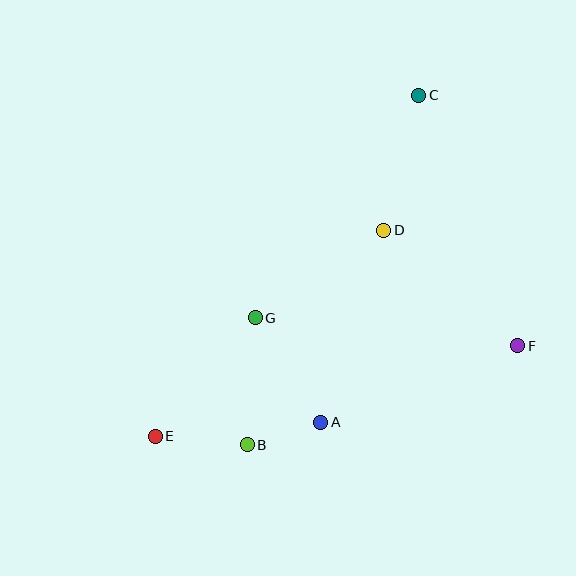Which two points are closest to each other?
Points A and B are closest to each other.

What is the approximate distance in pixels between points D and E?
The distance between D and E is approximately 308 pixels.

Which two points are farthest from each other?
Points C and E are farthest from each other.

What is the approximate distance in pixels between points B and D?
The distance between B and D is approximately 255 pixels.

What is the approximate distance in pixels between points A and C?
The distance between A and C is approximately 341 pixels.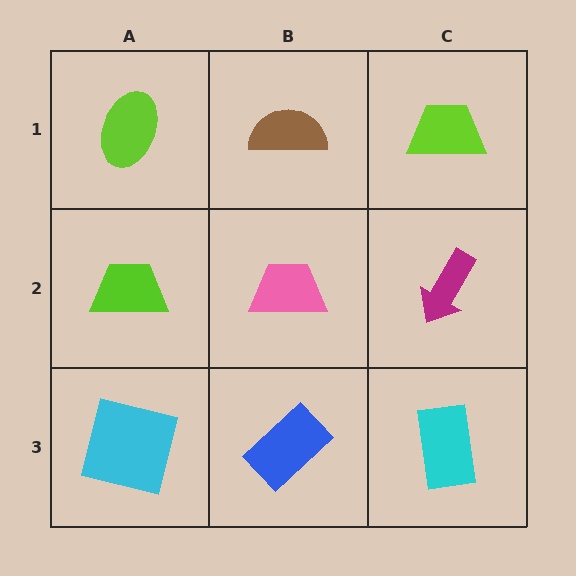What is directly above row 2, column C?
A lime trapezoid.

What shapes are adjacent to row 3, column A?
A lime trapezoid (row 2, column A), a blue rectangle (row 3, column B).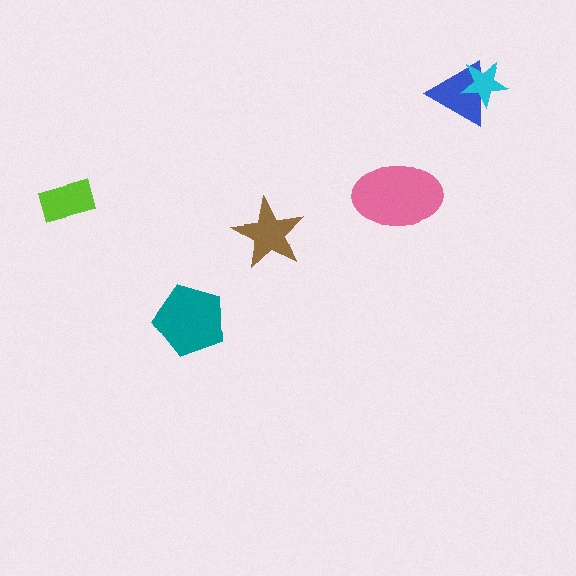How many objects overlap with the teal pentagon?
0 objects overlap with the teal pentagon.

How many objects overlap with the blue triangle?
1 object overlaps with the blue triangle.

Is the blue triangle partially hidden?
Yes, it is partially covered by another shape.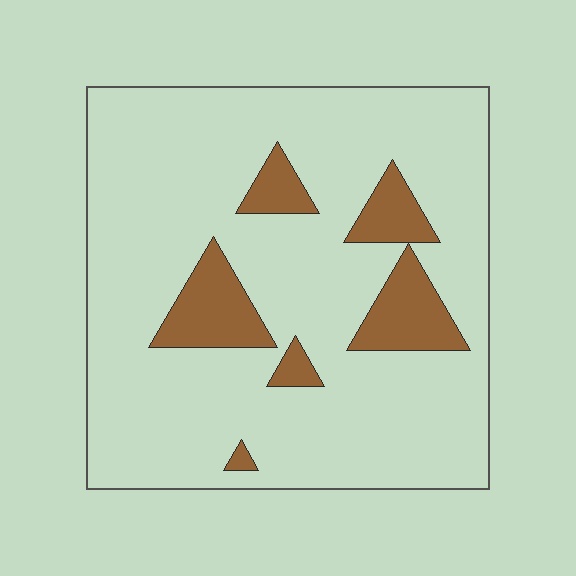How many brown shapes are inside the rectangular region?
6.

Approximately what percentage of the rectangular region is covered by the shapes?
Approximately 15%.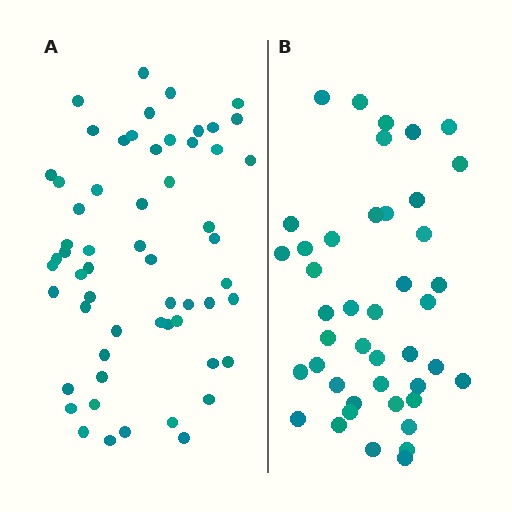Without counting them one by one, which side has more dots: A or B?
Region A (the left region) has more dots.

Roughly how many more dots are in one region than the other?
Region A has approximately 15 more dots than region B.